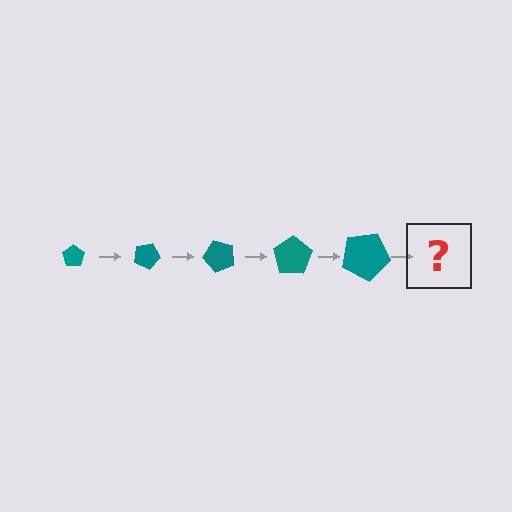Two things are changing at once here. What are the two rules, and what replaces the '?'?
The two rules are that the pentagon grows larger each step and it rotates 25 degrees each step. The '?' should be a pentagon, larger than the previous one and rotated 125 degrees from the start.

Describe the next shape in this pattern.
It should be a pentagon, larger than the previous one and rotated 125 degrees from the start.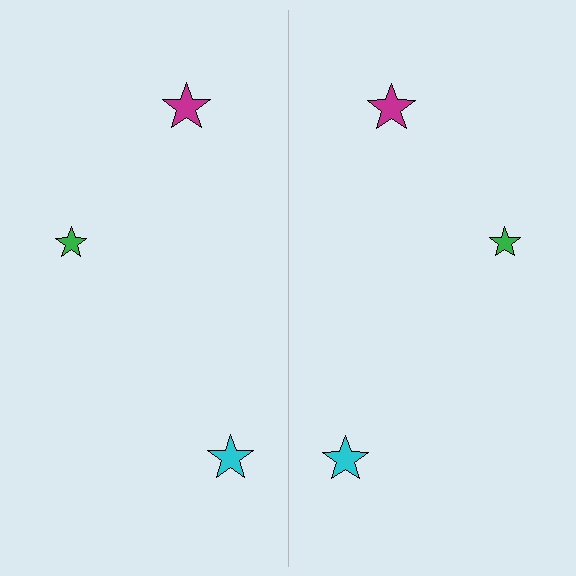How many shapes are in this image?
There are 6 shapes in this image.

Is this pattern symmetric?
Yes, this pattern has bilateral (reflection) symmetry.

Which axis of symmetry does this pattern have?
The pattern has a vertical axis of symmetry running through the center of the image.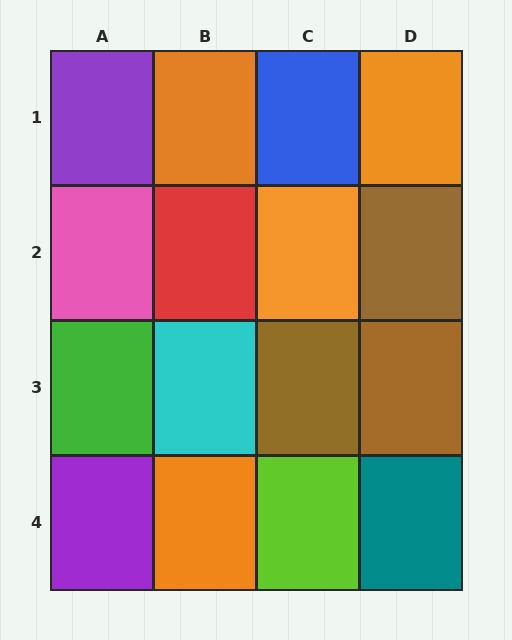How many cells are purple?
2 cells are purple.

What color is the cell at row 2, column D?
Brown.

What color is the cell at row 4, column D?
Teal.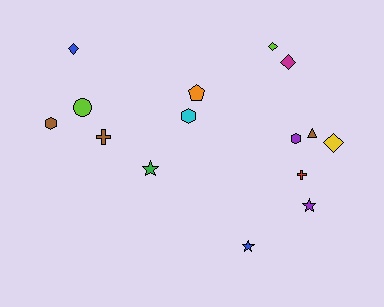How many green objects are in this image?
There is 1 green object.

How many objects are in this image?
There are 15 objects.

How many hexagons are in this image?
There are 3 hexagons.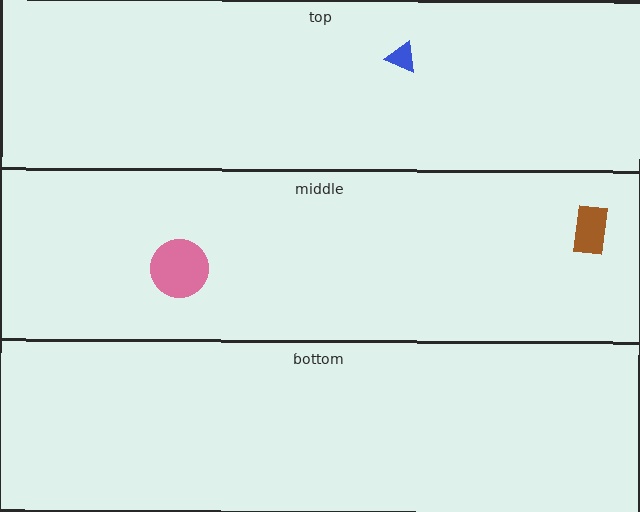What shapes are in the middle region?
The brown rectangle, the pink circle.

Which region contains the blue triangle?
The top region.